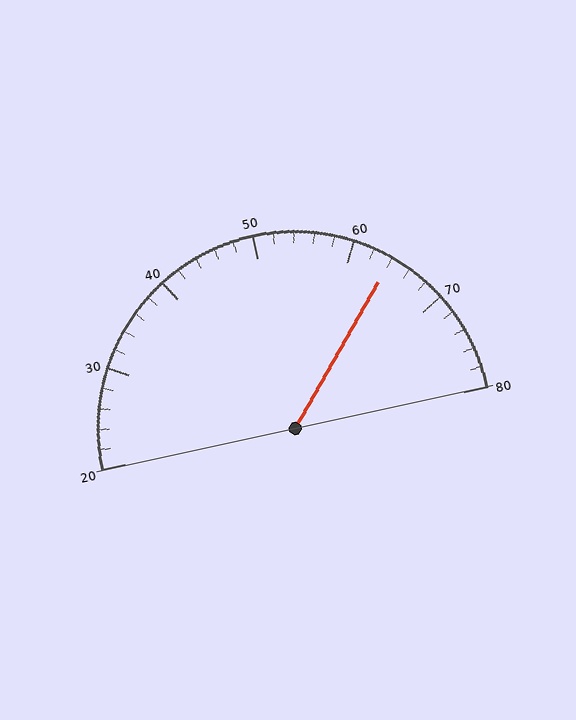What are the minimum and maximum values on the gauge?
The gauge ranges from 20 to 80.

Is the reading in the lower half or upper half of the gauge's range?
The reading is in the upper half of the range (20 to 80).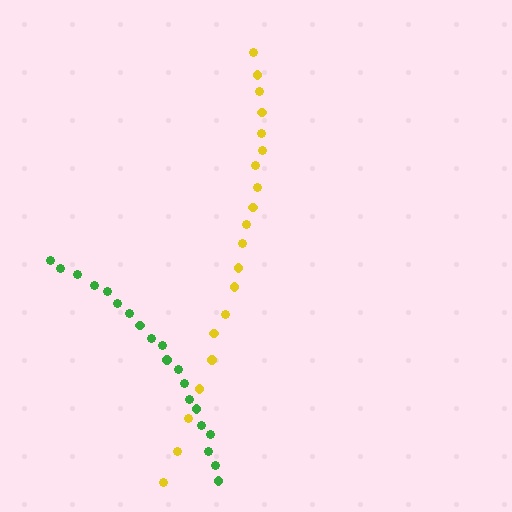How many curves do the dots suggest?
There are 2 distinct paths.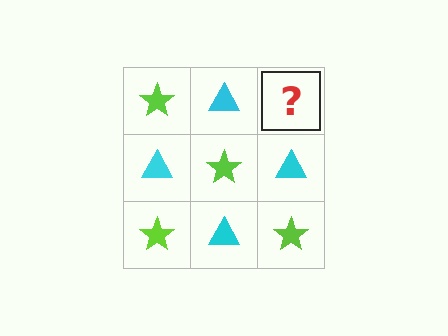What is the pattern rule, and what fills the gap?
The rule is that it alternates lime star and cyan triangle in a checkerboard pattern. The gap should be filled with a lime star.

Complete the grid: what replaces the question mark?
The question mark should be replaced with a lime star.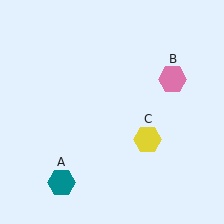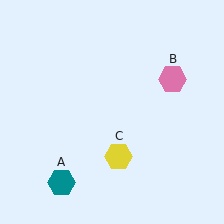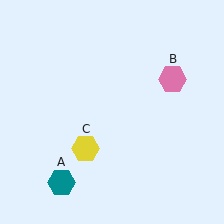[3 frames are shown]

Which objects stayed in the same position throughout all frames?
Teal hexagon (object A) and pink hexagon (object B) remained stationary.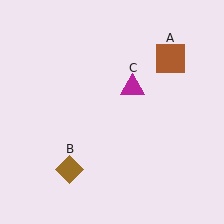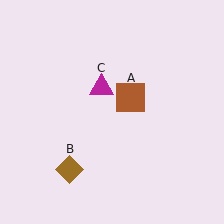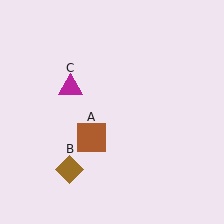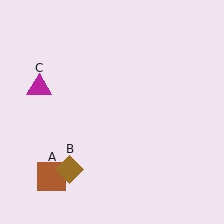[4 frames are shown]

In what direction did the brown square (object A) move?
The brown square (object A) moved down and to the left.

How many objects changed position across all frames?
2 objects changed position: brown square (object A), magenta triangle (object C).